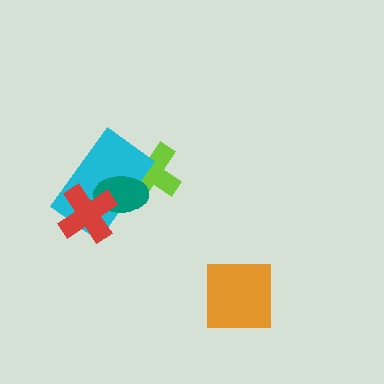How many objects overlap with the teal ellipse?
3 objects overlap with the teal ellipse.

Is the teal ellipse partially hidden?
Yes, it is partially covered by another shape.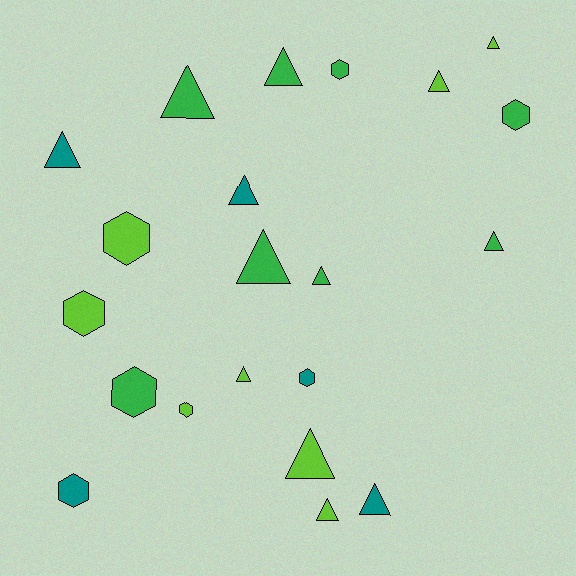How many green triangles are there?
There are 5 green triangles.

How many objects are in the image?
There are 21 objects.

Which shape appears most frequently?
Triangle, with 13 objects.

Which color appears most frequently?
Lime, with 8 objects.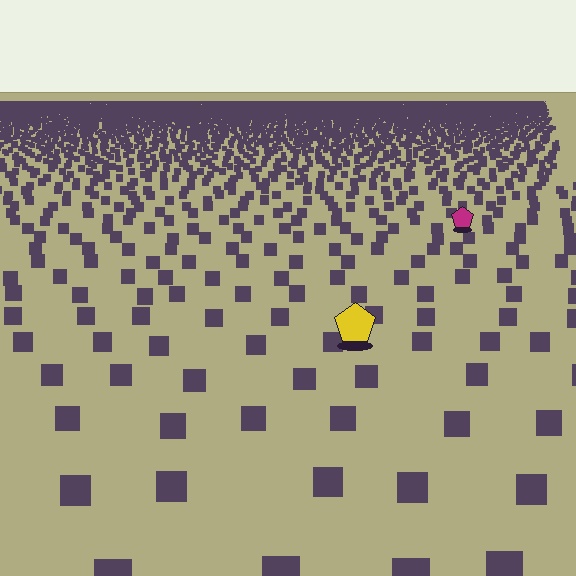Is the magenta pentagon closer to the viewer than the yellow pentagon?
No. The yellow pentagon is closer — you can tell from the texture gradient: the ground texture is coarser near it.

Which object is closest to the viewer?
The yellow pentagon is closest. The texture marks near it are larger and more spread out.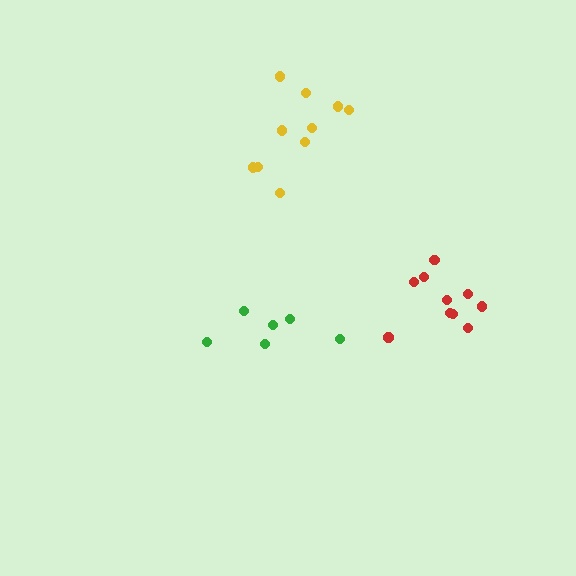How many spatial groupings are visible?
There are 3 spatial groupings.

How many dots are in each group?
Group 1: 6 dots, Group 2: 10 dots, Group 3: 10 dots (26 total).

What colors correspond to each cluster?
The clusters are colored: green, red, yellow.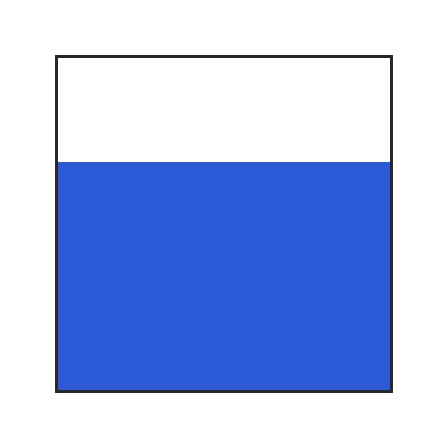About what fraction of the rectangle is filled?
About two thirds (2/3).